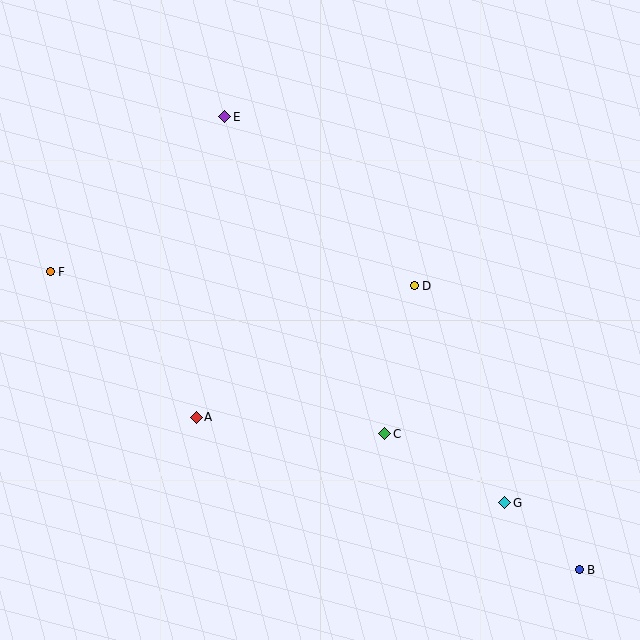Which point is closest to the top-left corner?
Point E is closest to the top-left corner.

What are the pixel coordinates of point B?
Point B is at (579, 570).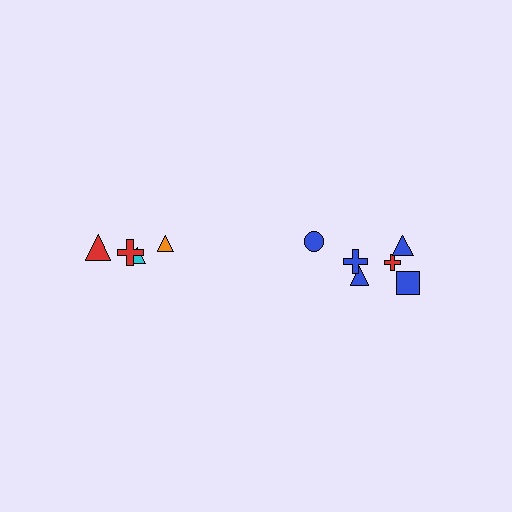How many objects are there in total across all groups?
There are 10 objects.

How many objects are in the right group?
There are 6 objects.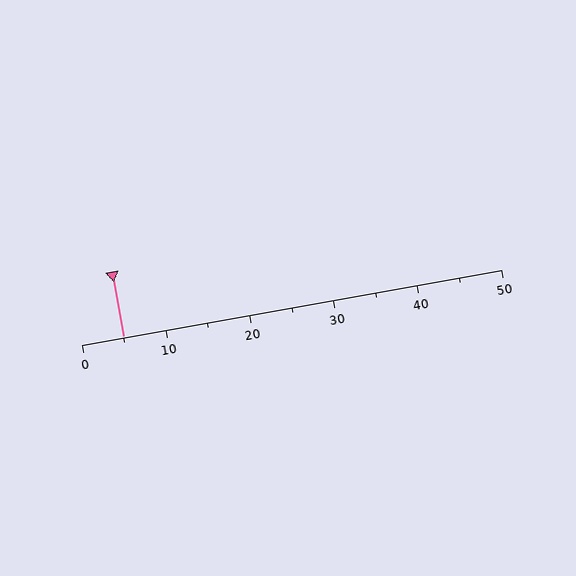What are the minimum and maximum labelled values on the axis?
The axis runs from 0 to 50.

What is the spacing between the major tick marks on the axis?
The major ticks are spaced 10 apart.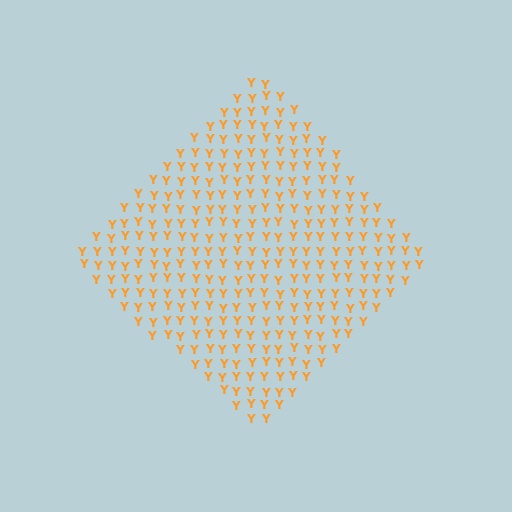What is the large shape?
The large shape is a diamond.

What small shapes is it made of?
It is made of small letter Y's.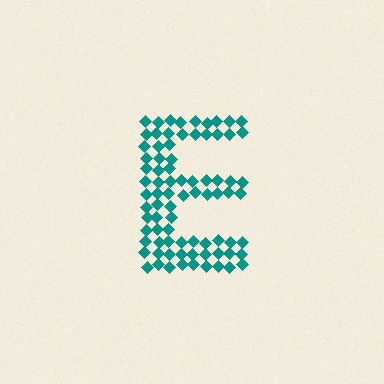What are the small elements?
The small elements are diamonds.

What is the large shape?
The large shape is the letter E.